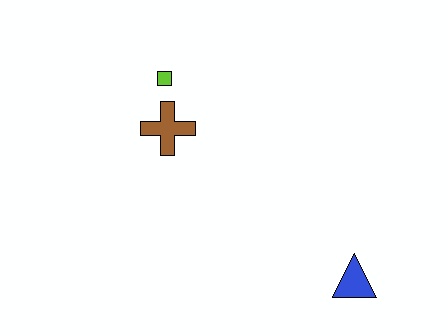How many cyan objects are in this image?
There are no cyan objects.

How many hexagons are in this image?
There are no hexagons.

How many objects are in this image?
There are 3 objects.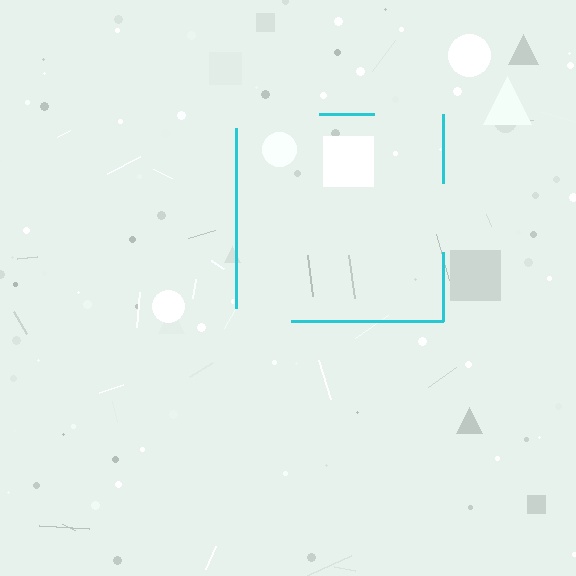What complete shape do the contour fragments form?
The contour fragments form a square.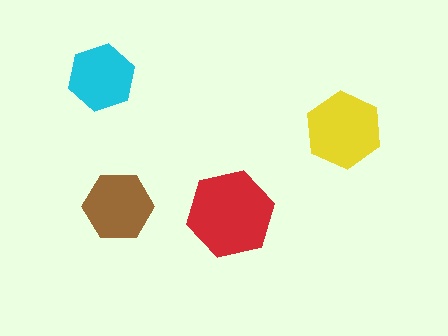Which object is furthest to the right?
The yellow hexagon is rightmost.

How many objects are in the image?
There are 4 objects in the image.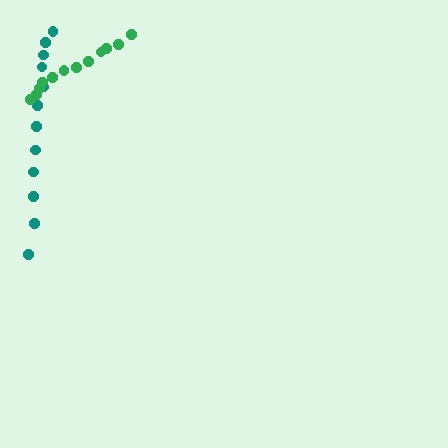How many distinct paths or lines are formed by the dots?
There are 2 distinct paths.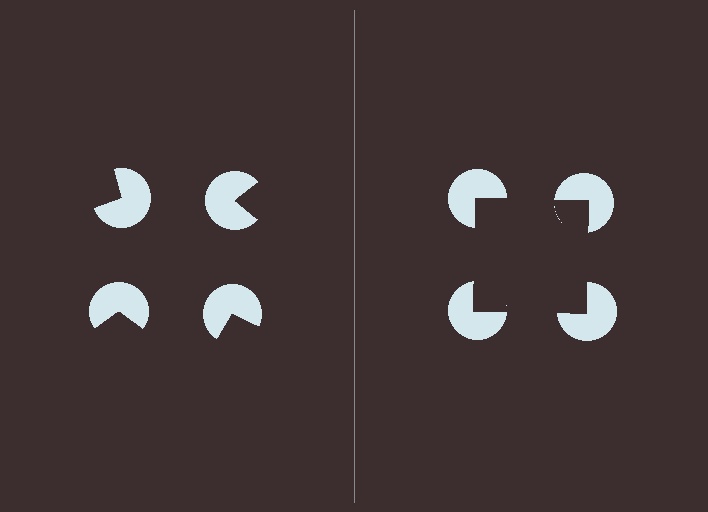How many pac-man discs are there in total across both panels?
8 — 4 on each side.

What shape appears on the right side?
An illusory square.